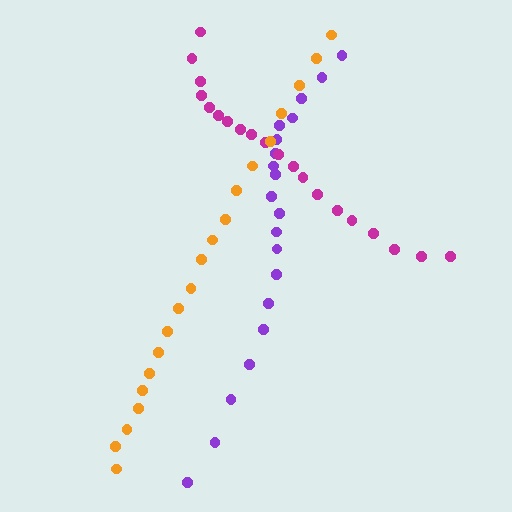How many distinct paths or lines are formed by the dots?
There are 3 distinct paths.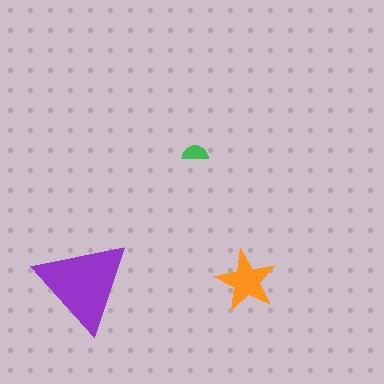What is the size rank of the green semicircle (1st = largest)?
3rd.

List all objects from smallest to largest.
The green semicircle, the orange star, the purple triangle.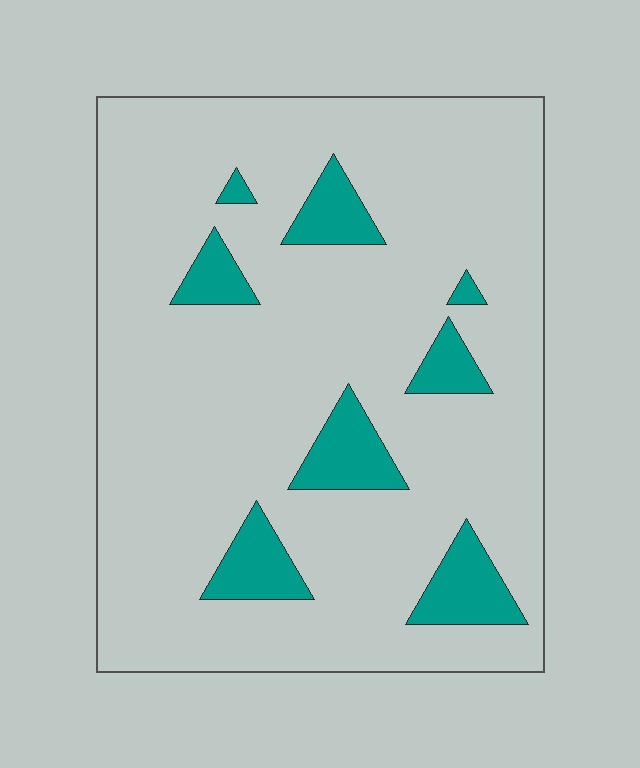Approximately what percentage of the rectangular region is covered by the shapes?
Approximately 15%.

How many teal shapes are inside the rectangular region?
8.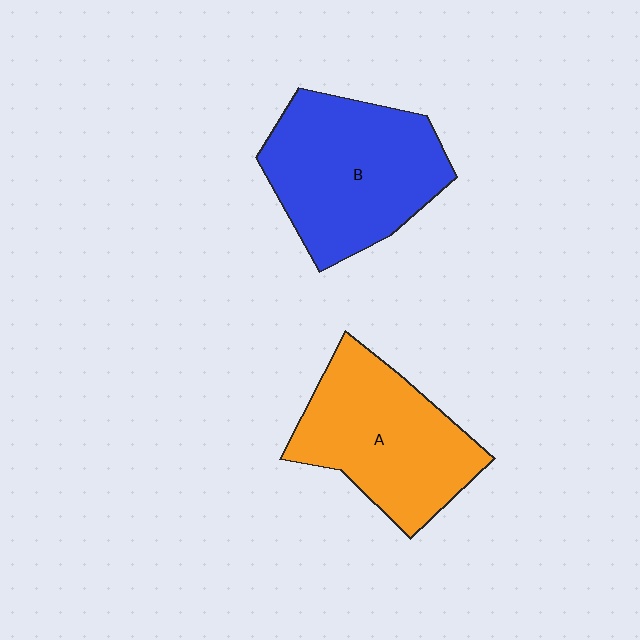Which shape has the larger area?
Shape B (blue).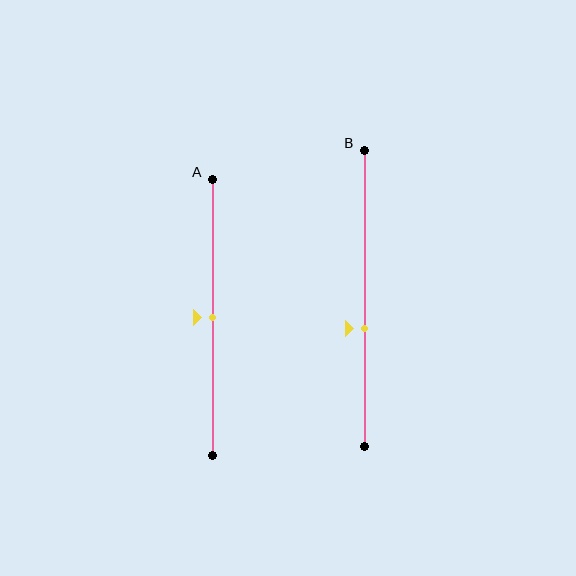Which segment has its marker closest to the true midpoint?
Segment A has its marker closest to the true midpoint.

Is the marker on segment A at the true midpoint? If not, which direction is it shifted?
Yes, the marker on segment A is at the true midpoint.